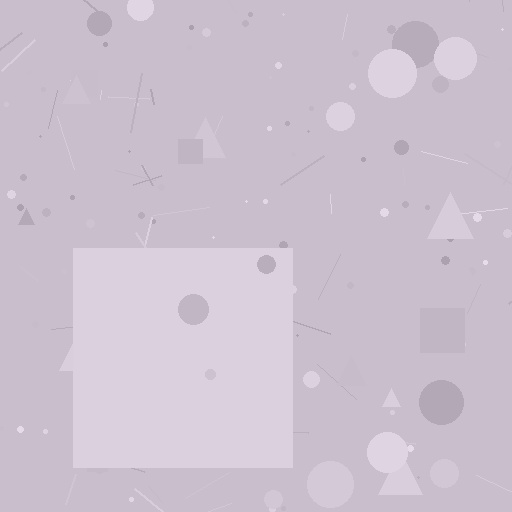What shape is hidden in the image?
A square is hidden in the image.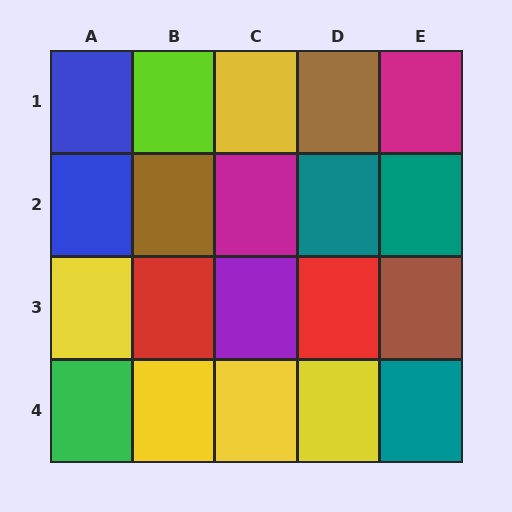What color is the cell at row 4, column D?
Yellow.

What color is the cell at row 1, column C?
Yellow.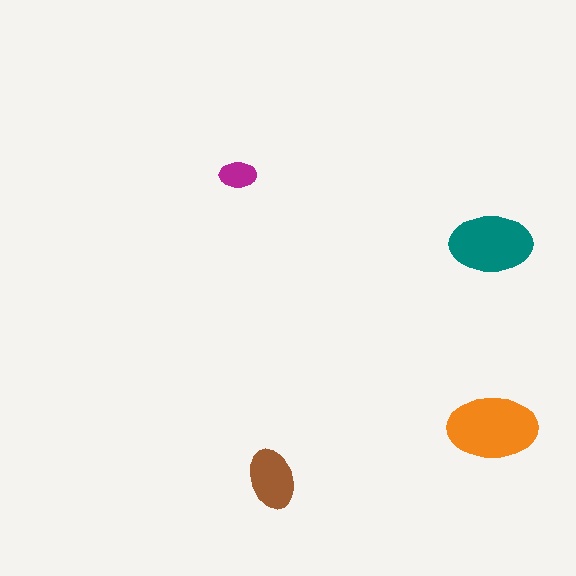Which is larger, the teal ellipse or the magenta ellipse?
The teal one.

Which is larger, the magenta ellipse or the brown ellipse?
The brown one.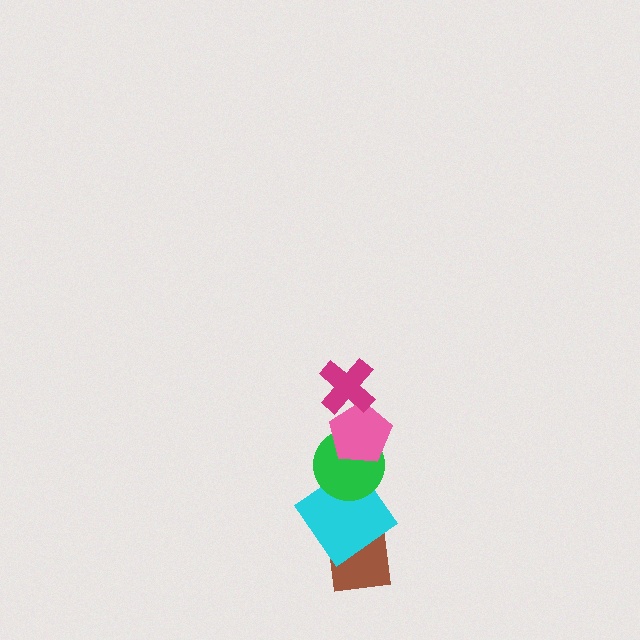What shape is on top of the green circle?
The pink pentagon is on top of the green circle.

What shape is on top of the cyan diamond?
The green circle is on top of the cyan diamond.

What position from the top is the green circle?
The green circle is 3rd from the top.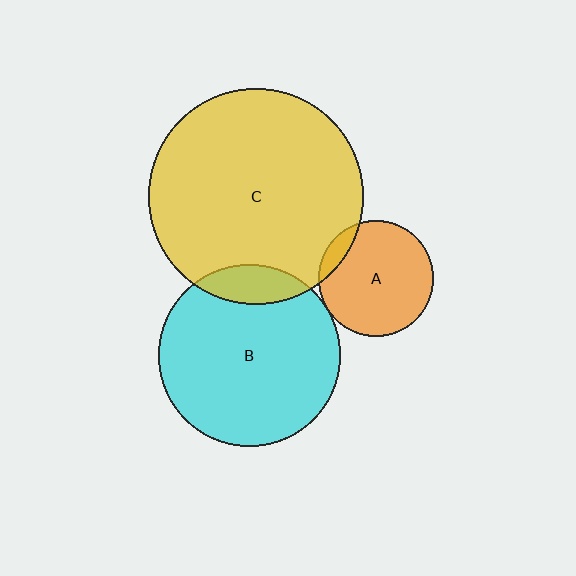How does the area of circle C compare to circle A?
Approximately 3.5 times.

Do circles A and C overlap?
Yes.